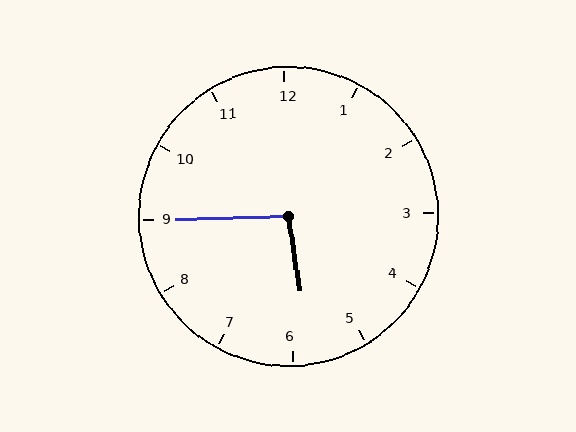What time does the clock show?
5:45.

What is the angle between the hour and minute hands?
Approximately 98 degrees.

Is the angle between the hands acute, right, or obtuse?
It is obtuse.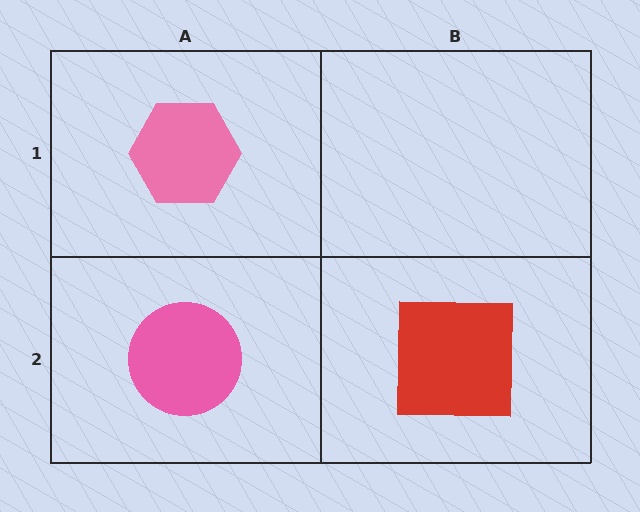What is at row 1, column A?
A pink hexagon.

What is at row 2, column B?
A red square.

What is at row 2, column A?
A pink circle.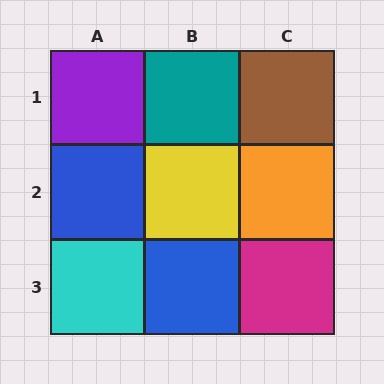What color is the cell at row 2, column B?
Yellow.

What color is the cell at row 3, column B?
Blue.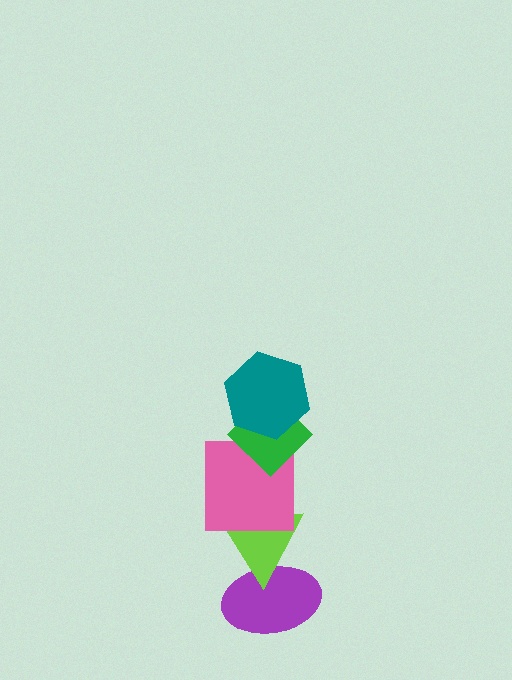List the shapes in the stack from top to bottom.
From top to bottom: the teal hexagon, the green diamond, the pink square, the lime triangle, the purple ellipse.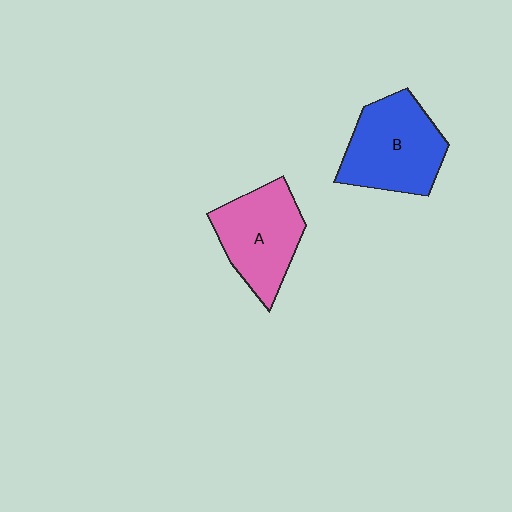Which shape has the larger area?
Shape B (blue).